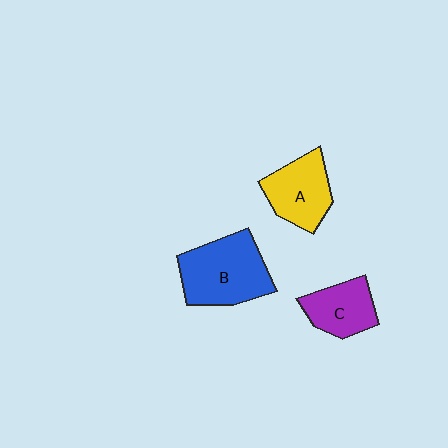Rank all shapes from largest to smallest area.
From largest to smallest: B (blue), A (yellow), C (purple).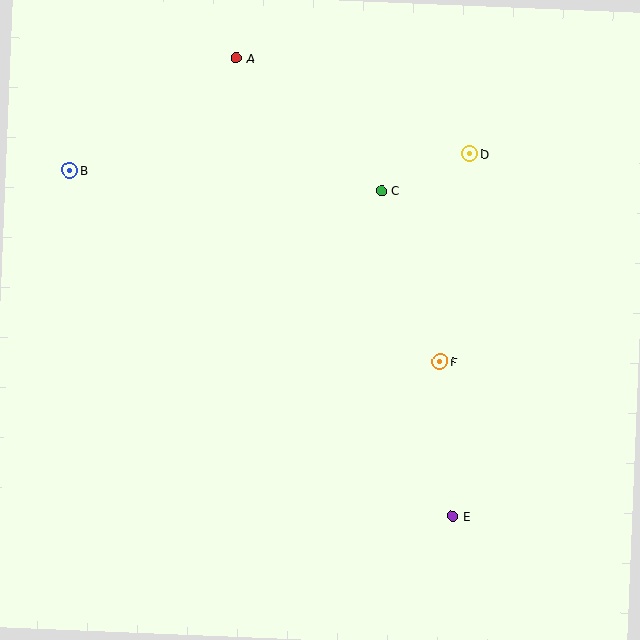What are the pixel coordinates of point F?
Point F is at (440, 362).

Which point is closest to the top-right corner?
Point D is closest to the top-right corner.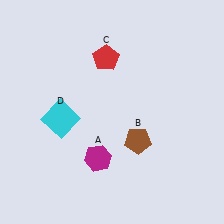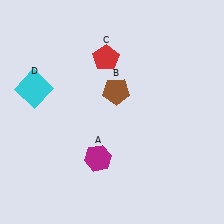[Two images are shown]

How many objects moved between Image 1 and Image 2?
2 objects moved between the two images.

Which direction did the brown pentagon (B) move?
The brown pentagon (B) moved up.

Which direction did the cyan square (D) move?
The cyan square (D) moved up.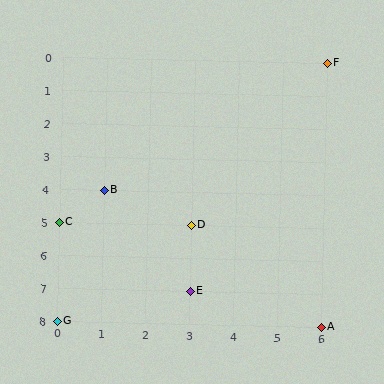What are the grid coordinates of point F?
Point F is at grid coordinates (6, 0).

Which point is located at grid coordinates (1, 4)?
Point B is at (1, 4).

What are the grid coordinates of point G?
Point G is at grid coordinates (0, 8).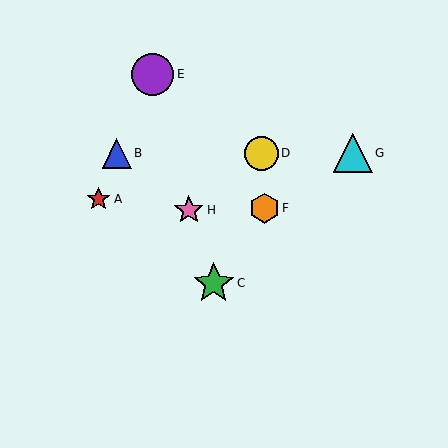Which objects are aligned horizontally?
Objects B, D, G are aligned horizontally.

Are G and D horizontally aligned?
Yes, both are at y≈153.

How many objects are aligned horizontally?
3 objects (B, D, G) are aligned horizontally.